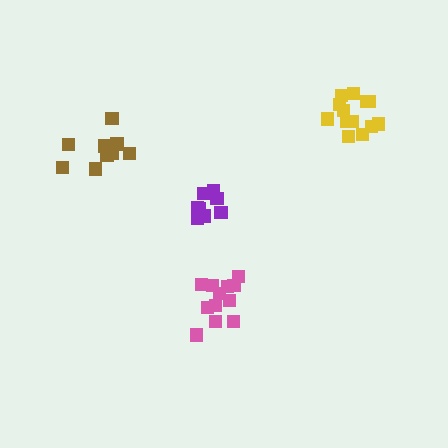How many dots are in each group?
Group 1: 9 dots, Group 2: 13 dots, Group 3: 12 dots, Group 4: 9 dots (43 total).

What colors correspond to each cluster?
The clusters are colored: brown, yellow, pink, purple.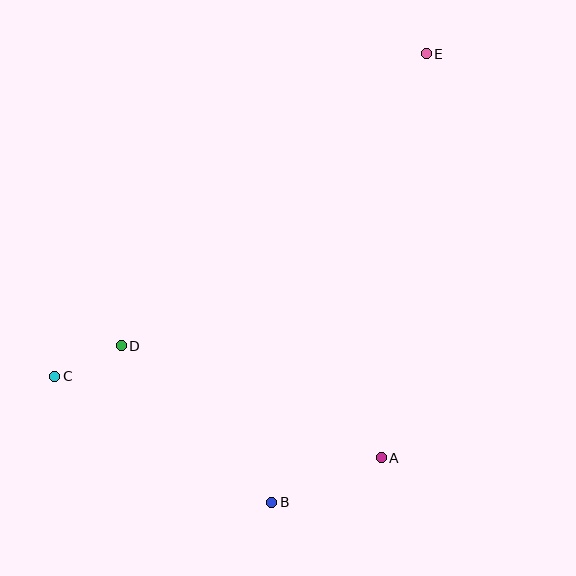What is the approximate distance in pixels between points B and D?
The distance between B and D is approximately 217 pixels.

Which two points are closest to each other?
Points C and D are closest to each other.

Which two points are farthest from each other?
Points C and E are farthest from each other.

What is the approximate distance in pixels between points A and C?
The distance between A and C is approximately 336 pixels.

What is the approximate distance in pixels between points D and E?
The distance between D and E is approximately 423 pixels.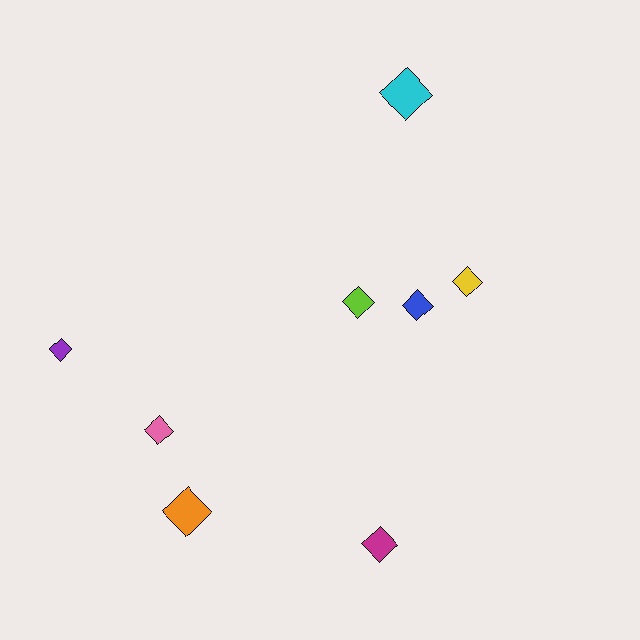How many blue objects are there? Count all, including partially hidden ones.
There is 1 blue object.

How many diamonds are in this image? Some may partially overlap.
There are 8 diamonds.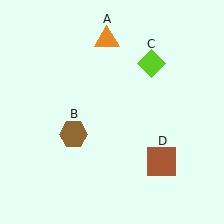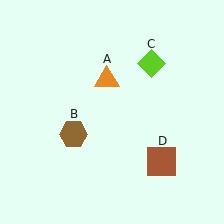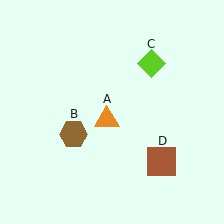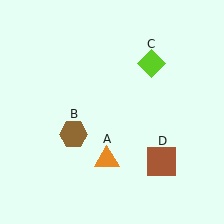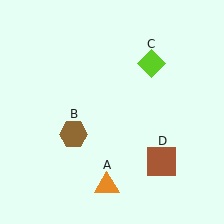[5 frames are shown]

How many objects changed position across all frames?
1 object changed position: orange triangle (object A).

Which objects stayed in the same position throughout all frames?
Brown hexagon (object B) and lime diamond (object C) and brown square (object D) remained stationary.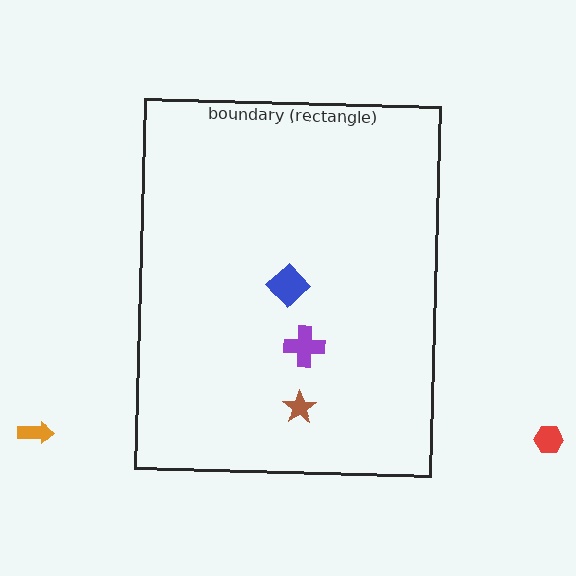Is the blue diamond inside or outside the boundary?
Inside.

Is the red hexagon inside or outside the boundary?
Outside.